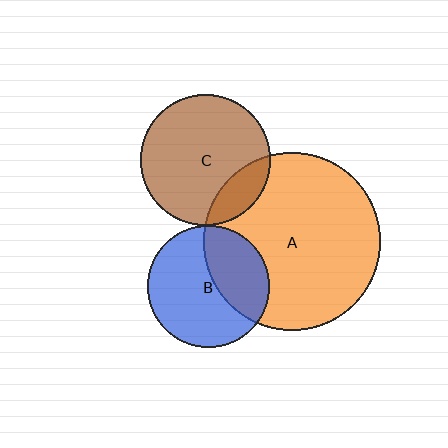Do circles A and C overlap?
Yes.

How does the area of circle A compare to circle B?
Approximately 2.1 times.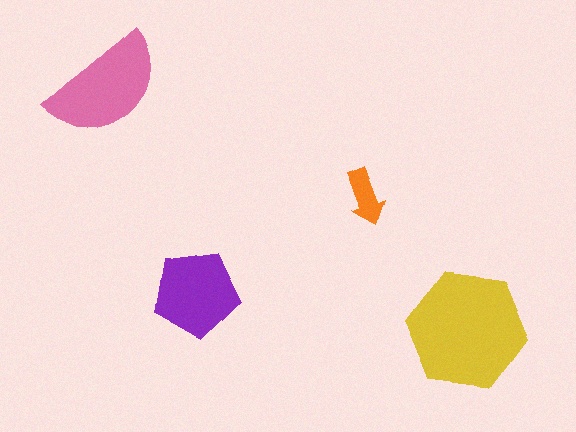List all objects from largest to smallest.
The yellow hexagon, the pink semicircle, the purple pentagon, the orange arrow.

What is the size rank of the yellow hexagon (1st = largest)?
1st.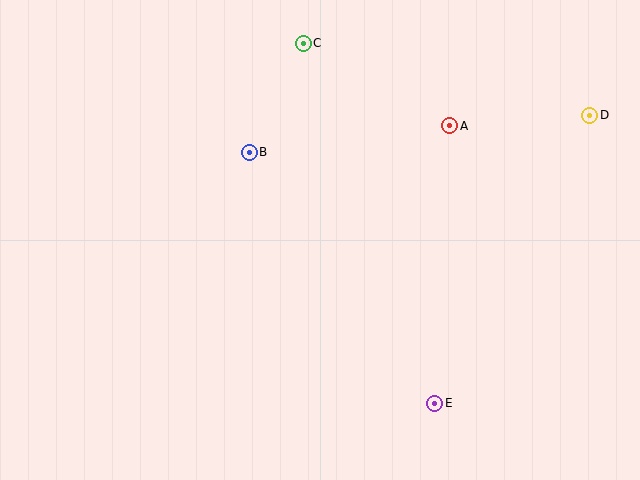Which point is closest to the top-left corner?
Point B is closest to the top-left corner.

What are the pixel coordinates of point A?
Point A is at (450, 126).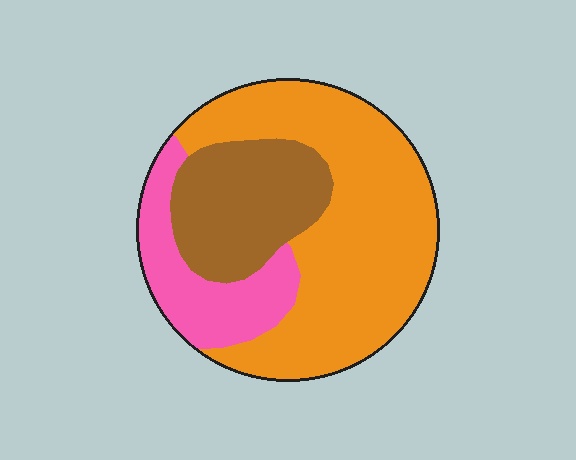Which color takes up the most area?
Orange, at roughly 55%.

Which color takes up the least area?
Pink, at roughly 20%.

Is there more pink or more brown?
Brown.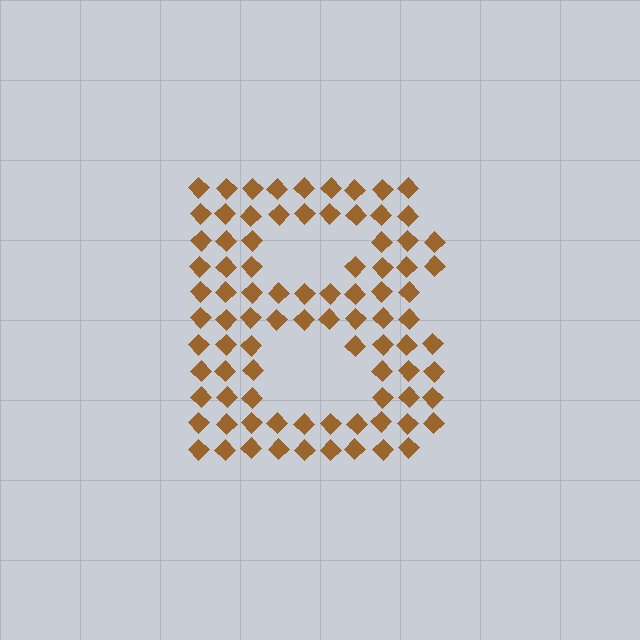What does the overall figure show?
The overall figure shows the letter B.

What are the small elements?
The small elements are diamonds.